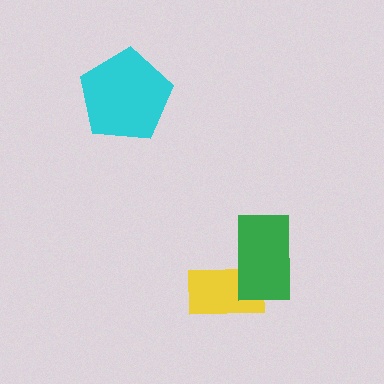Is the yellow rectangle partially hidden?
Yes, it is partially covered by another shape.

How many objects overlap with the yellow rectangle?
1 object overlaps with the yellow rectangle.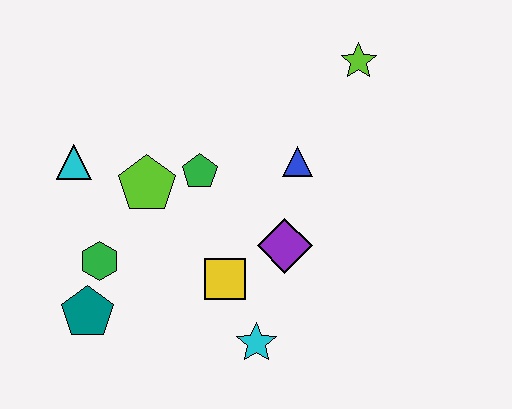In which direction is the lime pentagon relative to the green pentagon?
The lime pentagon is to the left of the green pentagon.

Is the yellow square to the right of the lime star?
No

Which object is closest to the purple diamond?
The yellow square is closest to the purple diamond.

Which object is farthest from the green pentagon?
The lime star is farthest from the green pentagon.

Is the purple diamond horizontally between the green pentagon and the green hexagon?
No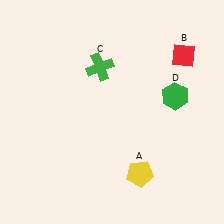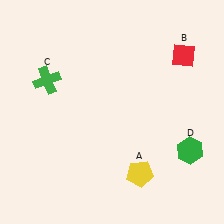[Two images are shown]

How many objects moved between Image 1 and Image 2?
2 objects moved between the two images.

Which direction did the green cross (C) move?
The green cross (C) moved left.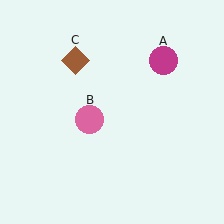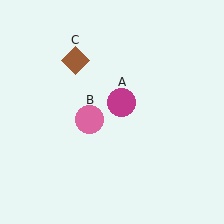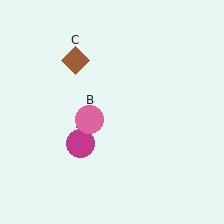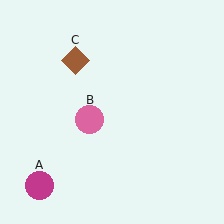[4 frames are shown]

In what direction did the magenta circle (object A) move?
The magenta circle (object A) moved down and to the left.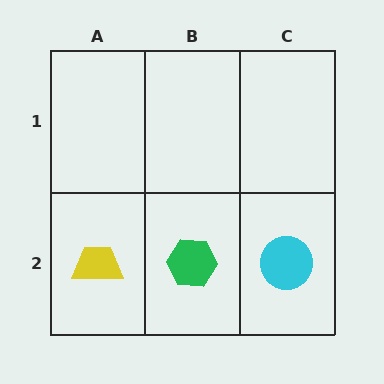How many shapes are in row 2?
3 shapes.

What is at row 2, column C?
A cyan circle.